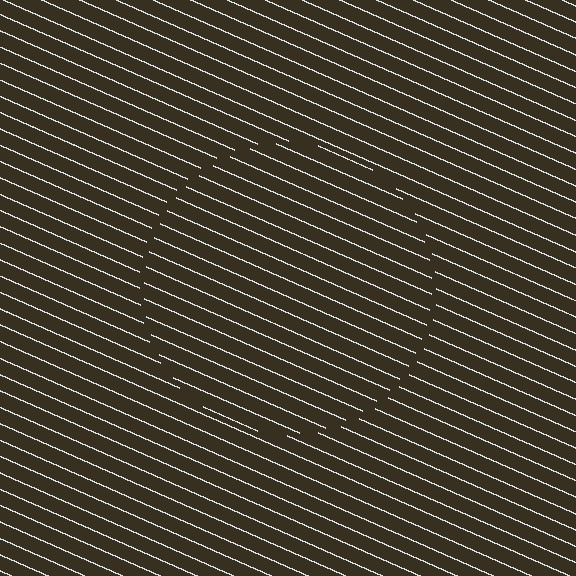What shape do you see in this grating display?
An illusory circle. The interior of the shape contains the same grating, shifted by half a period — the contour is defined by the phase discontinuity where line-ends from the inner and outer gratings abut.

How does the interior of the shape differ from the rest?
The interior of the shape contains the same grating, shifted by half a period — the contour is defined by the phase discontinuity where line-ends from the inner and outer gratings abut.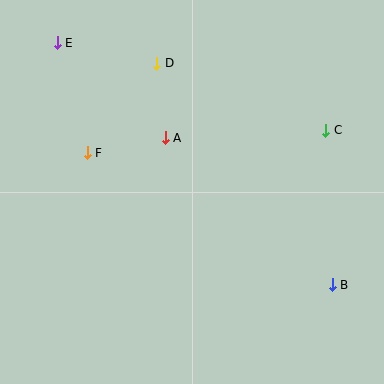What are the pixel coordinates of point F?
Point F is at (87, 153).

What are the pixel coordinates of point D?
Point D is at (157, 63).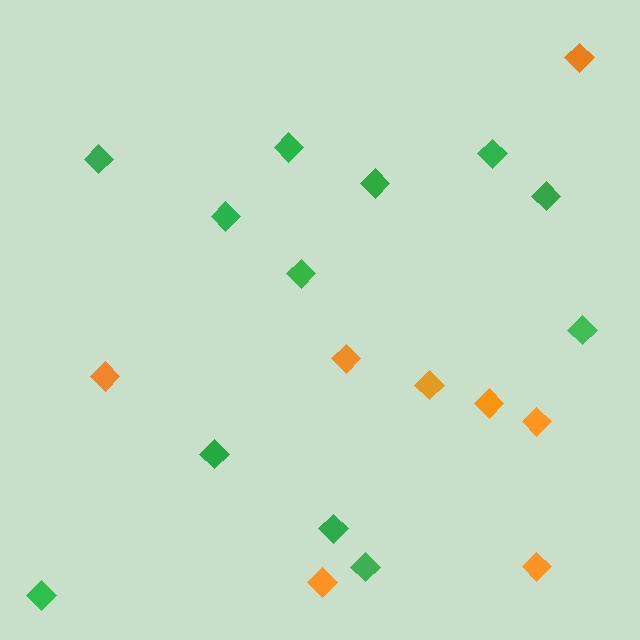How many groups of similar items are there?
There are 2 groups: one group of green diamonds (12) and one group of orange diamonds (8).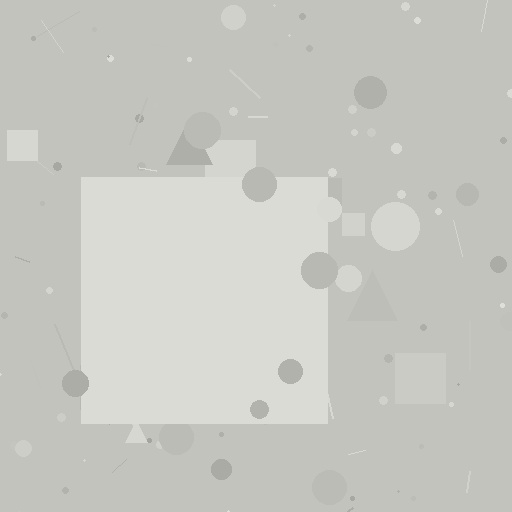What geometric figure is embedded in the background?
A square is embedded in the background.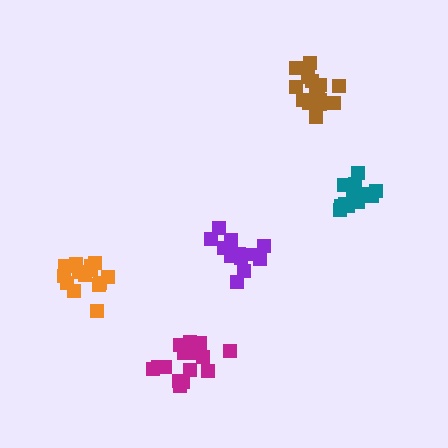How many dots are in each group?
Group 1: 14 dots, Group 2: 13 dots, Group 3: 16 dots, Group 4: 14 dots, Group 5: 16 dots (73 total).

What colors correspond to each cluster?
The clusters are colored: teal, purple, brown, orange, magenta.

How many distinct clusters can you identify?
There are 5 distinct clusters.